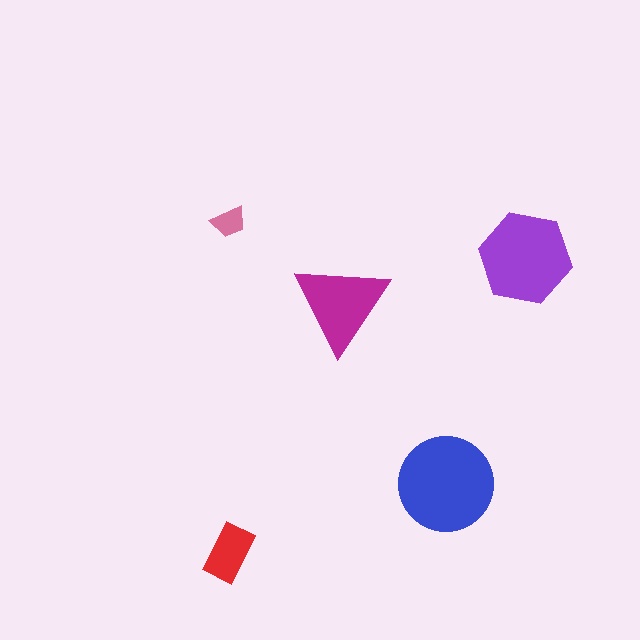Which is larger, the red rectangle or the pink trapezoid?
The red rectangle.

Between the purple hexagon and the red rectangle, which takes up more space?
The purple hexagon.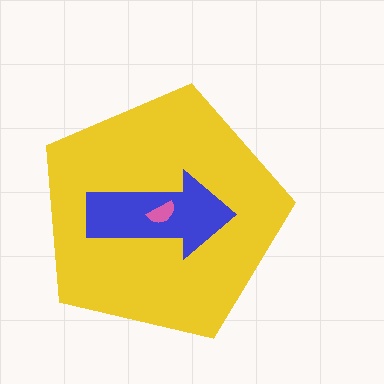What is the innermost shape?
The pink semicircle.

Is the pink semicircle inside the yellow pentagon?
Yes.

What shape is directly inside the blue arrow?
The pink semicircle.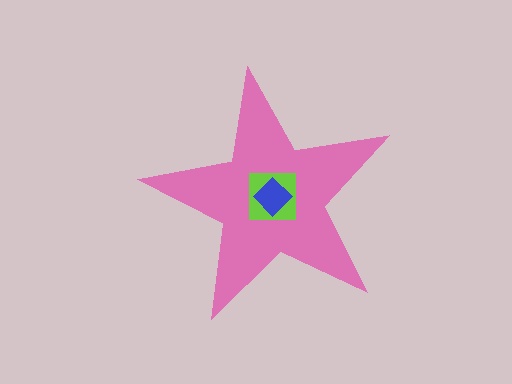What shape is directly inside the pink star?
The lime square.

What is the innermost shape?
The blue diamond.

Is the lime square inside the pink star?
Yes.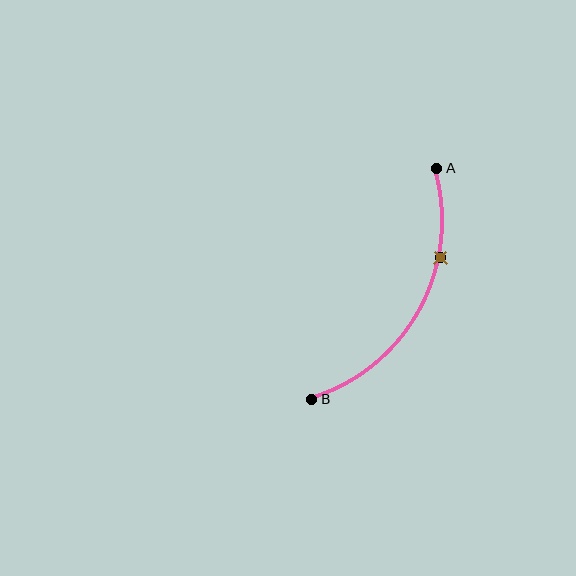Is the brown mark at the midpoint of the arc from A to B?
No. The brown mark lies on the arc but is closer to endpoint A. The arc midpoint would be at the point on the curve equidistant along the arc from both A and B.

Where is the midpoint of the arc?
The arc midpoint is the point on the curve farthest from the straight line joining A and B. It sits to the right of that line.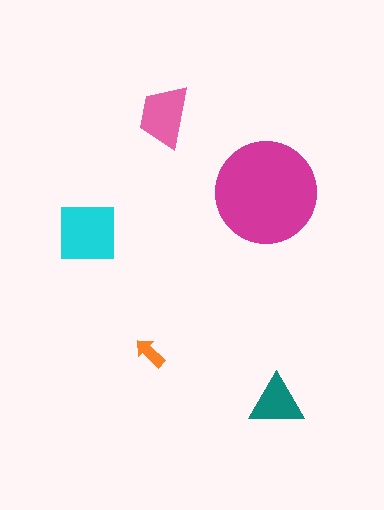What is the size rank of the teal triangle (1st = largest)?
4th.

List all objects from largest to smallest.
The magenta circle, the cyan square, the pink trapezoid, the teal triangle, the orange arrow.